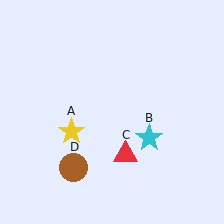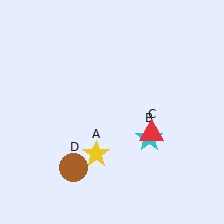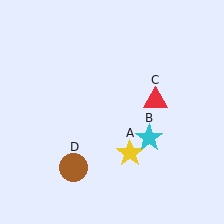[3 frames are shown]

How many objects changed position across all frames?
2 objects changed position: yellow star (object A), red triangle (object C).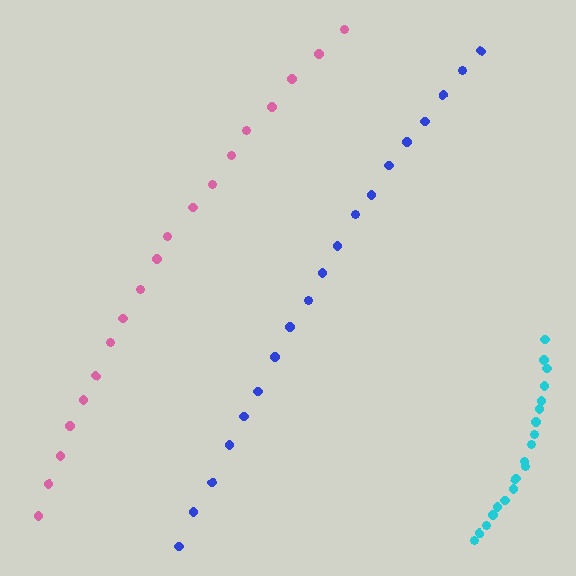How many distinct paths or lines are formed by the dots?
There are 3 distinct paths.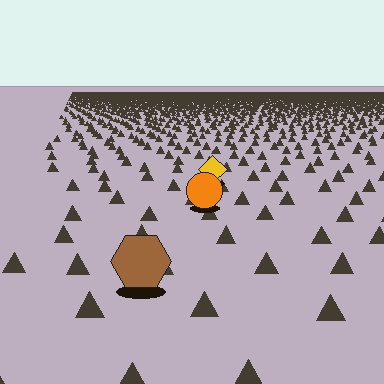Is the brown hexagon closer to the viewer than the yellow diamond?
Yes. The brown hexagon is closer — you can tell from the texture gradient: the ground texture is coarser near it.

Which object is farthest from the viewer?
The yellow diamond is farthest from the viewer. It appears smaller and the ground texture around it is denser.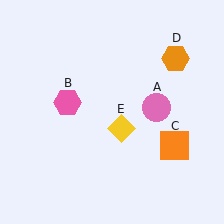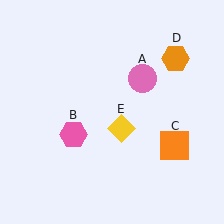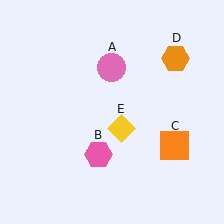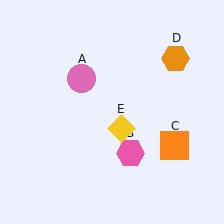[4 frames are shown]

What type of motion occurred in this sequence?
The pink circle (object A), pink hexagon (object B) rotated counterclockwise around the center of the scene.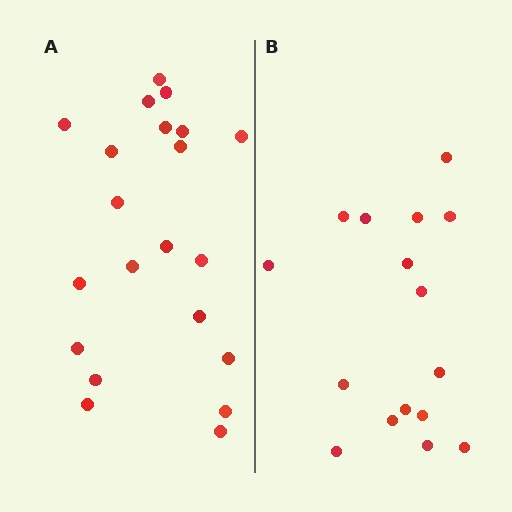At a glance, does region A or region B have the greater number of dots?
Region A (the left region) has more dots.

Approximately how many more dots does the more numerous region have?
Region A has about 5 more dots than region B.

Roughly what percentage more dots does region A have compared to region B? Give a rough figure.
About 30% more.